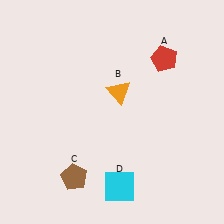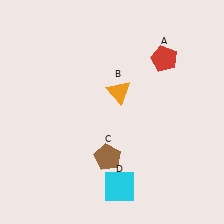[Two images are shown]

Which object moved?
The brown pentagon (C) moved right.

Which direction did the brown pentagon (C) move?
The brown pentagon (C) moved right.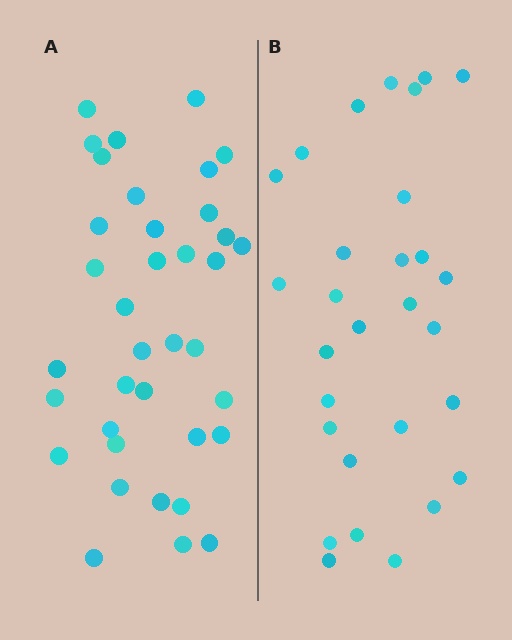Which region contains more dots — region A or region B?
Region A (the left region) has more dots.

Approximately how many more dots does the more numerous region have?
Region A has roughly 8 or so more dots than region B.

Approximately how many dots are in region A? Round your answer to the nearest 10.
About 40 dots. (The exact count is 37, which rounds to 40.)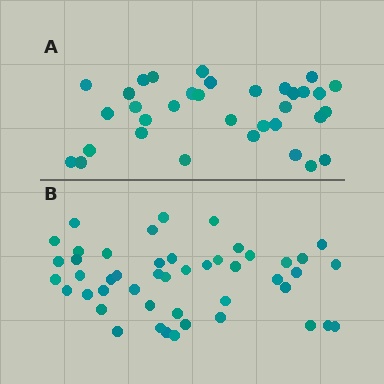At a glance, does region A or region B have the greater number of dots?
Region B (the bottom region) has more dots.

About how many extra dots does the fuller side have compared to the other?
Region B has approximately 15 more dots than region A.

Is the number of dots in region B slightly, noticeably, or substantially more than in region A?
Region B has noticeably more, but not dramatically so. The ratio is roughly 1.4 to 1.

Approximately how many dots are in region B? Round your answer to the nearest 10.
About 50 dots. (The exact count is 47, which rounds to 50.)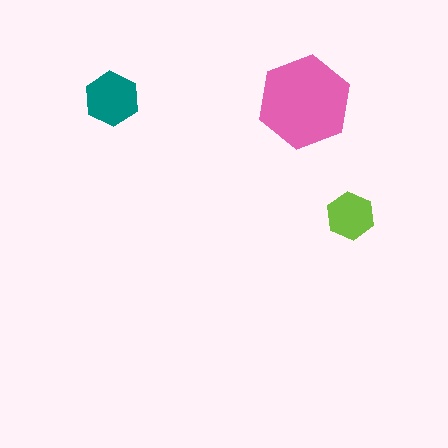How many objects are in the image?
There are 3 objects in the image.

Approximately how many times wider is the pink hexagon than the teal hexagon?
About 1.5 times wider.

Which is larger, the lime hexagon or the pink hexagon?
The pink one.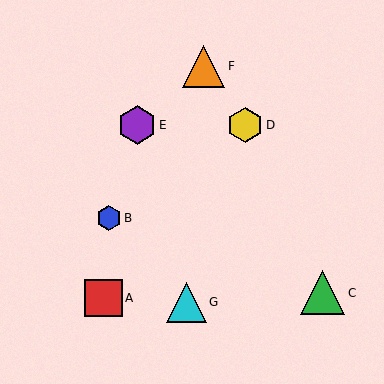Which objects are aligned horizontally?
Objects D, E are aligned horizontally.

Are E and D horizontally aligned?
Yes, both are at y≈125.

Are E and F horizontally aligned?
No, E is at y≈125 and F is at y≈66.